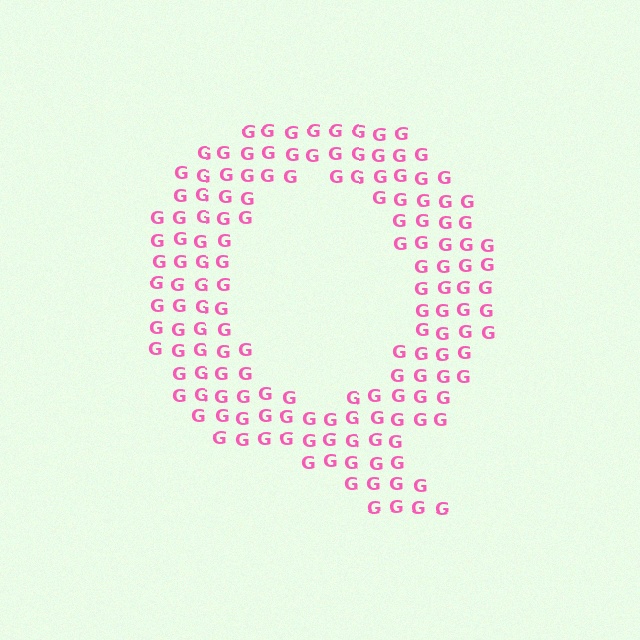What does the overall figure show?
The overall figure shows the letter Q.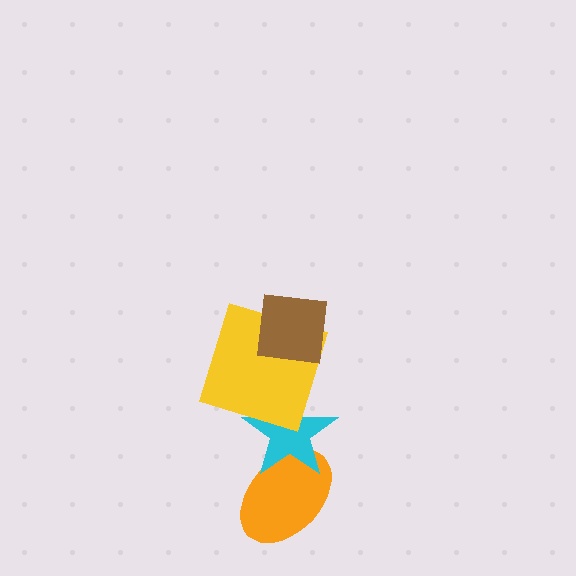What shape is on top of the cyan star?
The yellow square is on top of the cyan star.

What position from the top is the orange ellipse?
The orange ellipse is 4th from the top.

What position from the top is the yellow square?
The yellow square is 2nd from the top.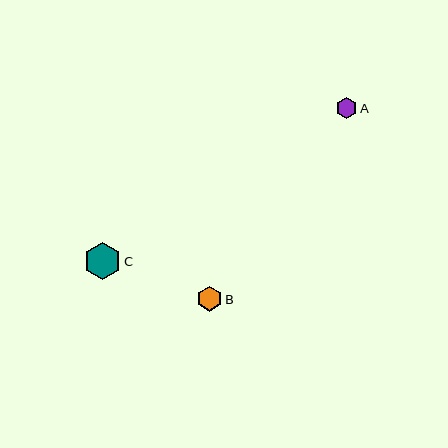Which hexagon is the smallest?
Hexagon A is the smallest with a size of approximately 20 pixels.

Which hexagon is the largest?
Hexagon C is the largest with a size of approximately 37 pixels.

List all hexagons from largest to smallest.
From largest to smallest: C, B, A.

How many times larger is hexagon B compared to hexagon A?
Hexagon B is approximately 1.2 times the size of hexagon A.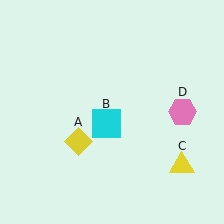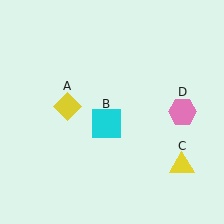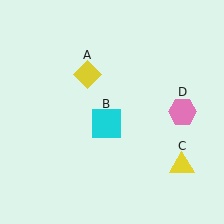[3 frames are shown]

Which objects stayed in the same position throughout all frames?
Cyan square (object B) and yellow triangle (object C) and pink hexagon (object D) remained stationary.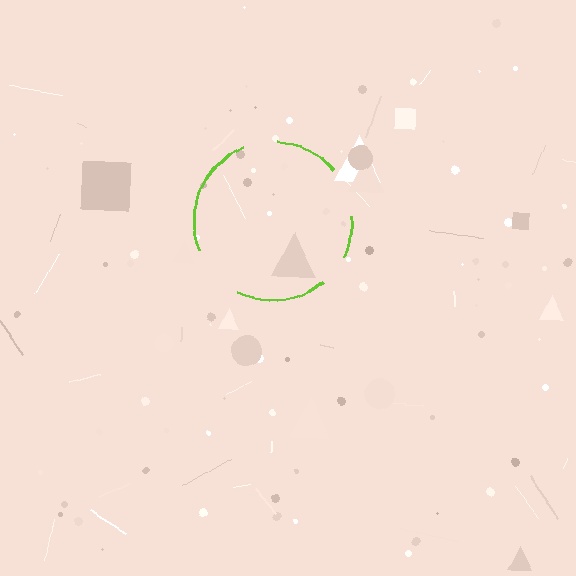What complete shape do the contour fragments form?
The contour fragments form a circle.